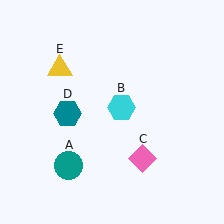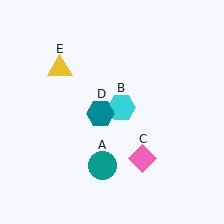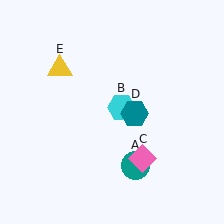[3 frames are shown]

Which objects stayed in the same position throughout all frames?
Cyan hexagon (object B) and pink diamond (object C) and yellow triangle (object E) remained stationary.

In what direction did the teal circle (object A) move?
The teal circle (object A) moved right.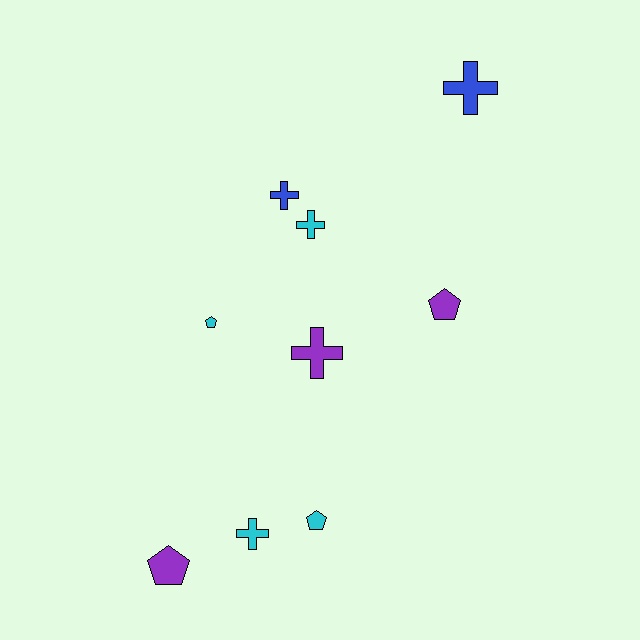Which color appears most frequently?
Cyan, with 4 objects.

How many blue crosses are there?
There are 2 blue crosses.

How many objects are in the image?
There are 9 objects.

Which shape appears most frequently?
Cross, with 5 objects.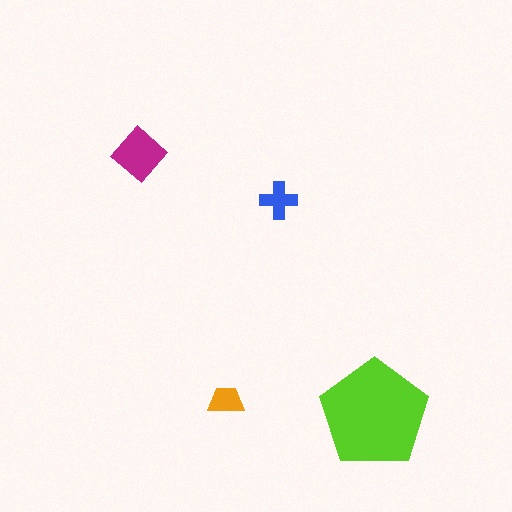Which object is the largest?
The lime pentagon.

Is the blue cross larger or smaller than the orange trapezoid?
Larger.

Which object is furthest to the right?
The lime pentagon is rightmost.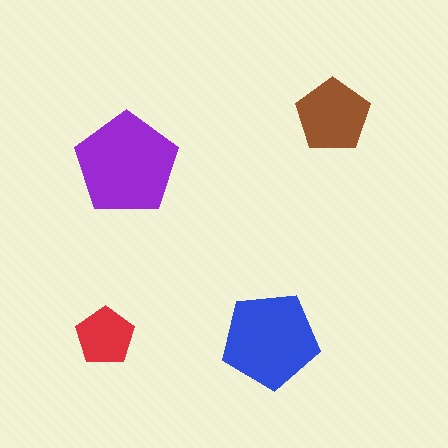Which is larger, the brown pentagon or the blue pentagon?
The blue one.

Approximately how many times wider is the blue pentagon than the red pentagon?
About 1.5 times wider.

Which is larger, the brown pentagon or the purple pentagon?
The purple one.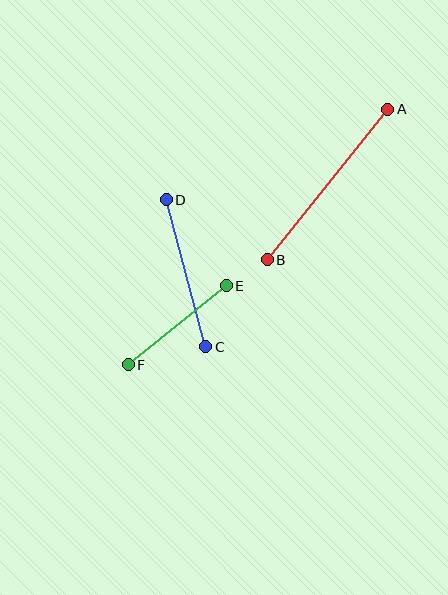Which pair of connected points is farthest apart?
Points A and B are farthest apart.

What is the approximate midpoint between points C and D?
The midpoint is at approximately (186, 273) pixels.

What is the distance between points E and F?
The distance is approximately 126 pixels.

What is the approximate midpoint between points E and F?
The midpoint is at approximately (177, 325) pixels.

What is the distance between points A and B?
The distance is approximately 193 pixels.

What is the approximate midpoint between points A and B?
The midpoint is at approximately (328, 185) pixels.